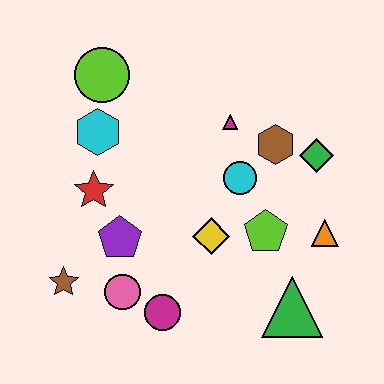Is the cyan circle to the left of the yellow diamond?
No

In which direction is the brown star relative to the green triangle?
The brown star is to the left of the green triangle.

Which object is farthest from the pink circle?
The green diamond is farthest from the pink circle.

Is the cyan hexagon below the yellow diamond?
No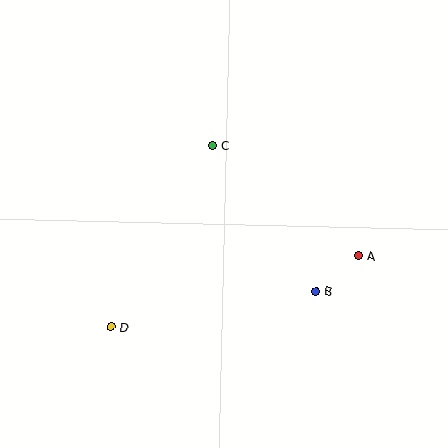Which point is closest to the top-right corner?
Point A is closest to the top-right corner.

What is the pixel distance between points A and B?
The distance between A and B is 55 pixels.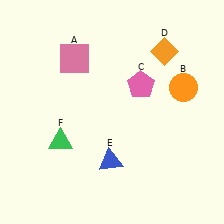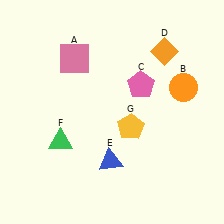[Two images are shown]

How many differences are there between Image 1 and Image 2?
There is 1 difference between the two images.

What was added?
A yellow pentagon (G) was added in Image 2.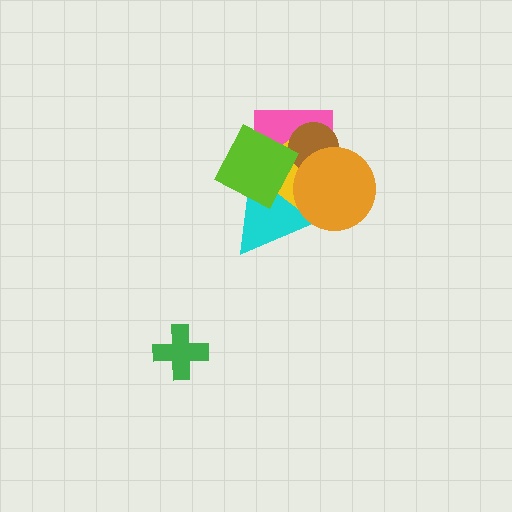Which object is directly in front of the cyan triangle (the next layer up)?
The orange circle is directly in front of the cyan triangle.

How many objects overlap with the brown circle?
4 objects overlap with the brown circle.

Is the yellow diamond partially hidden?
Yes, it is partially covered by another shape.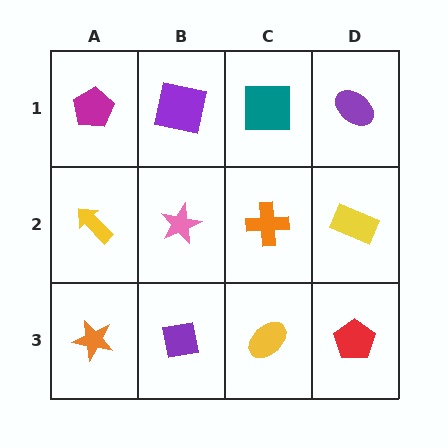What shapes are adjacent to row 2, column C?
A teal square (row 1, column C), a yellow ellipse (row 3, column C), a pink star (row 2, column B), a yellow rectangle (row 2, column D).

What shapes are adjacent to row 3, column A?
A yellow arrow (row 2, column A), a purple square (row 3, column B).